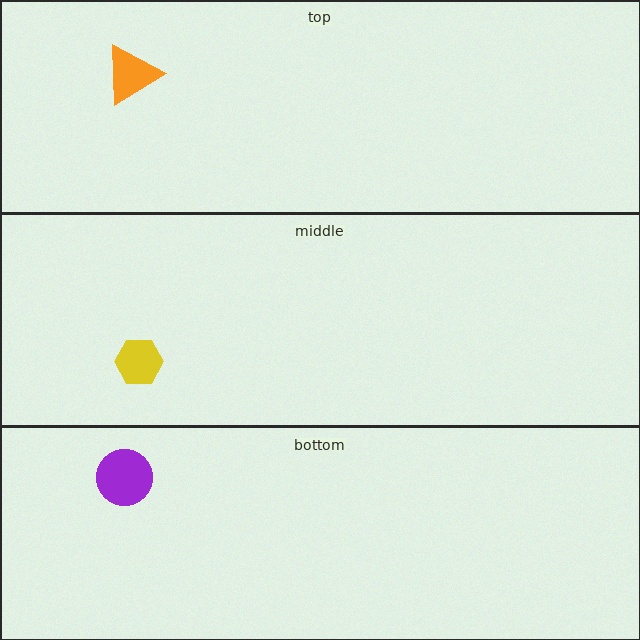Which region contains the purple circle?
The bottom region.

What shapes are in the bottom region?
The purple circle.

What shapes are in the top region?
The orange triangle.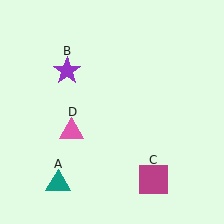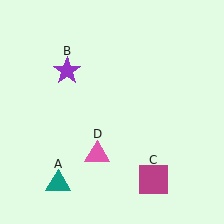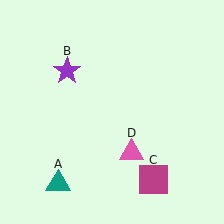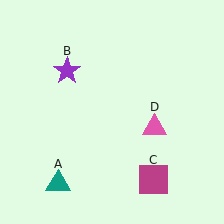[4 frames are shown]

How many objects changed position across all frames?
1 object changed position: pink triangle (object D).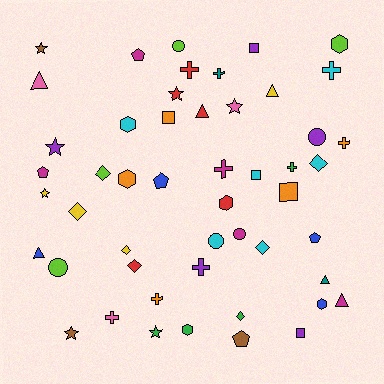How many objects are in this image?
There are 50 objects.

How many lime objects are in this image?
There are 4 lime objects.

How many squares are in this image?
There are 5 squares.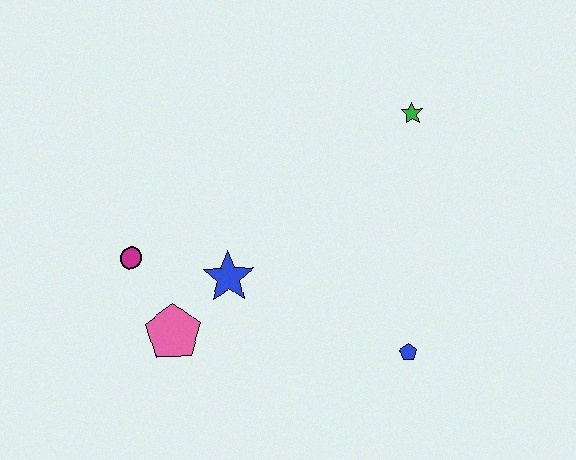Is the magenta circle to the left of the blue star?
Yes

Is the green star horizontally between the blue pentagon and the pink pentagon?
No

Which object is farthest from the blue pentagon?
The magenta circle is farthest from the blue pentagon.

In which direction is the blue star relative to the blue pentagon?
The blue star is to the left of the blue pentagon.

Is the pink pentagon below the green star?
Yes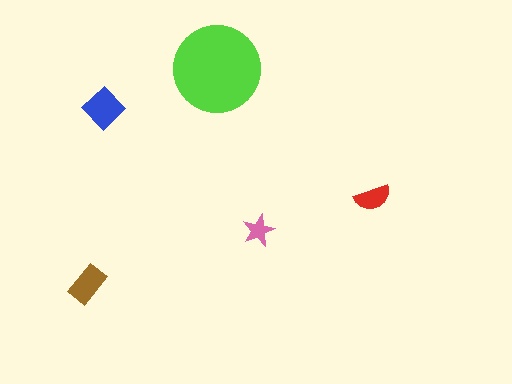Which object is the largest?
The lime circle.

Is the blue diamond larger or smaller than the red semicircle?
Larger.